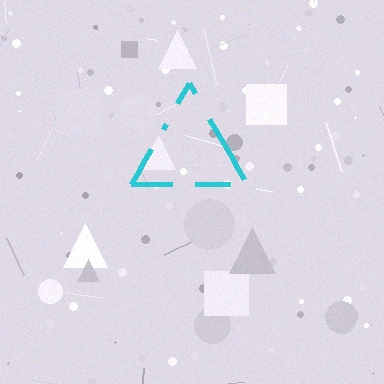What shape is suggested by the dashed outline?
The dashed outline suggests a triangle.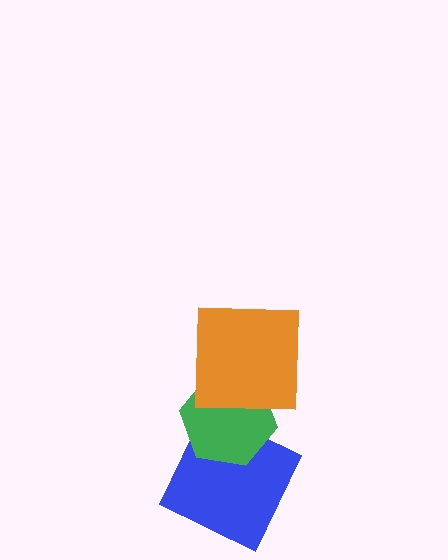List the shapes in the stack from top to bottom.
From top to bottom: the orange square, the green hexagon, the blue square.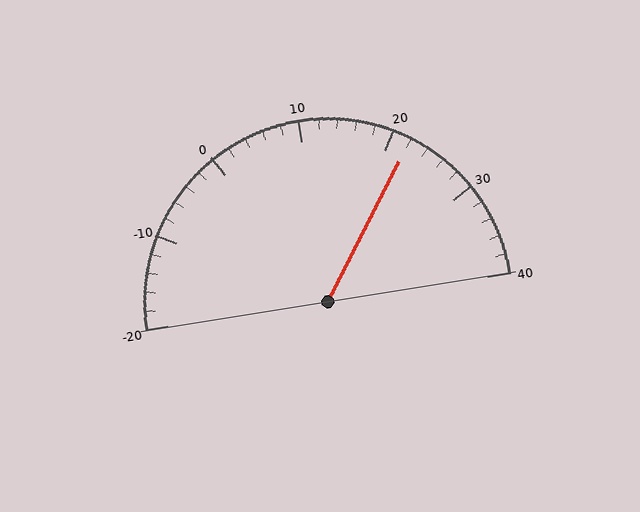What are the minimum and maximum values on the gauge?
The gauge ranges from -20 to 40.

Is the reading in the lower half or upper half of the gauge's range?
The reading is in the upper half of the range (-20 to 40).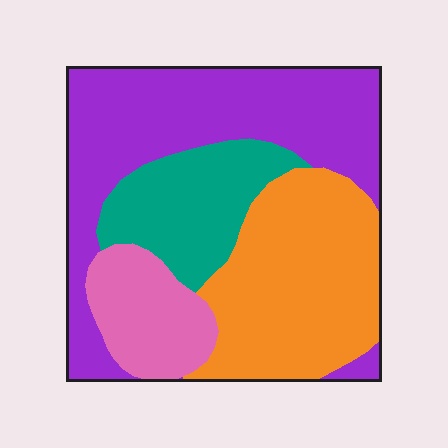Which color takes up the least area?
Pink, at roughly 15%.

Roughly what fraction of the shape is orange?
Orange takes up about one third (1/3) of the shape.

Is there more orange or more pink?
Orange.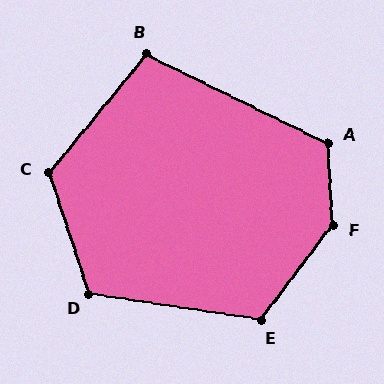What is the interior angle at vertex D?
Approximately 117 degrees (obtuse).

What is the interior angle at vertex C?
Approximately 122 degrees (obtuse).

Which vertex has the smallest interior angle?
B, at approximately 104 degrees.